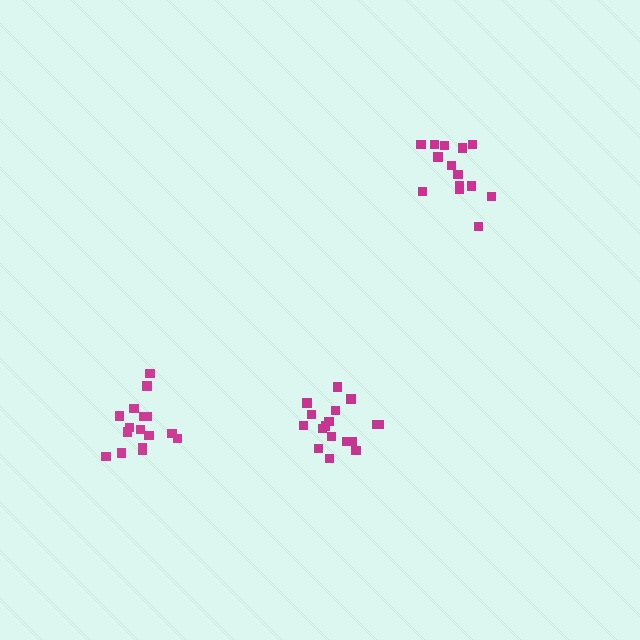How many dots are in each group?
Group 1: 16 dots, Group 2: 14 dots, Group 3: 17 dots (47 total).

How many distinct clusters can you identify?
There are 3 distinct clusters.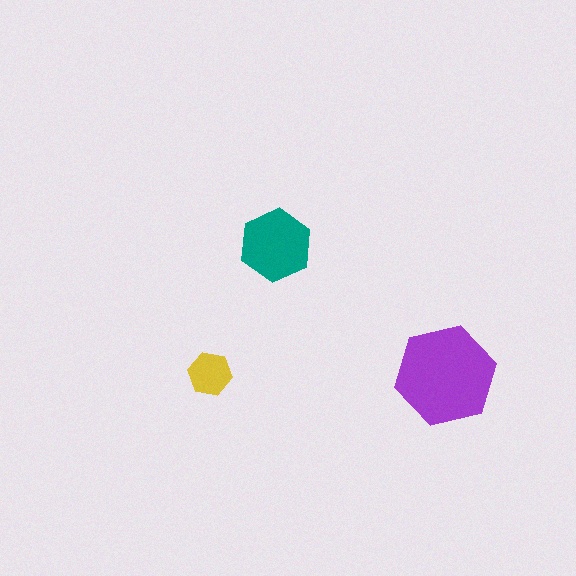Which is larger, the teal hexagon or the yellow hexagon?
The teal one.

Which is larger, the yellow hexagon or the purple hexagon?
The purple one.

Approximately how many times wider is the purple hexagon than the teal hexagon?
About 1.5 times wider.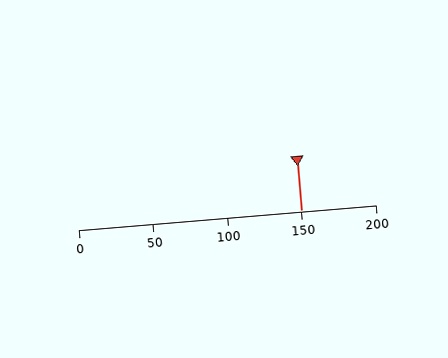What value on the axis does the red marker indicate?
The marker indicates approximately 150.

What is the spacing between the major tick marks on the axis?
The major ticks are spaced 50 apart.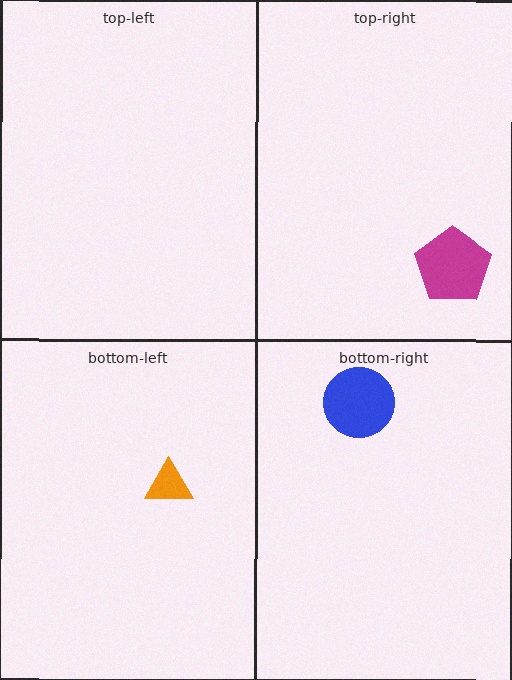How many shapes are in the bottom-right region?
1.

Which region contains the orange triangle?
The bottom-left region.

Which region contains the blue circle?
The bottom-right region.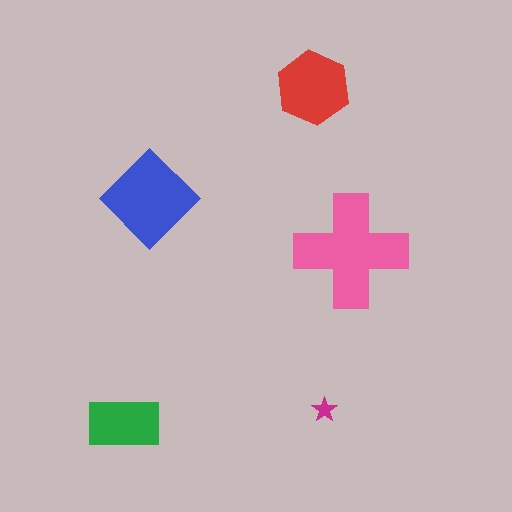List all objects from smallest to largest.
The magenta star, the green rectangle, the red hexagon, the blue diamond, the pink cross.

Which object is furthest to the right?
The pink cross is rightmost.